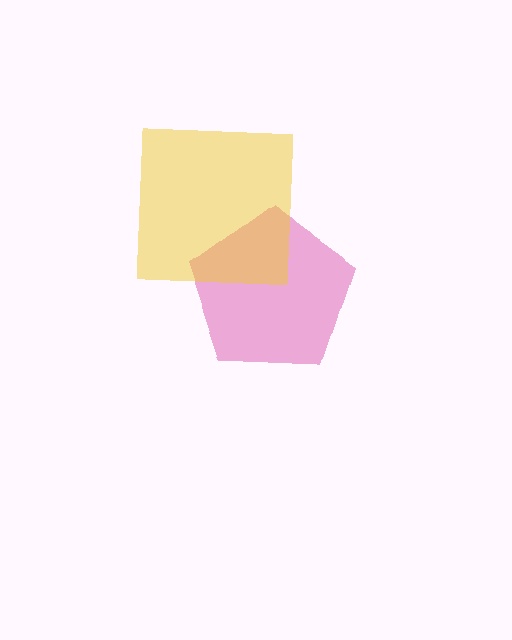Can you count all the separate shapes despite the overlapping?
Yes, there are 2 separate shapes.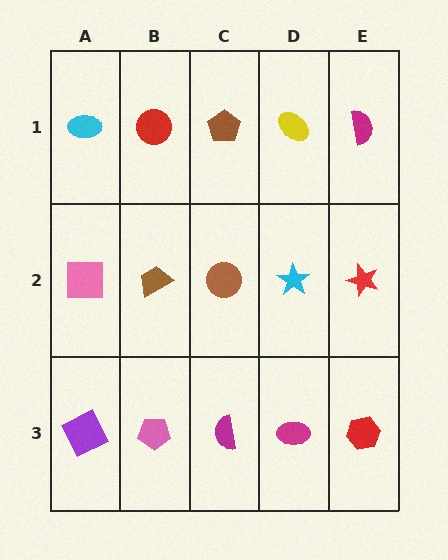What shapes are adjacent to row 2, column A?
A cyan ellipse (row 1, column A), a purple square (row 3, column A), a brown trapezoid (row 2, column B).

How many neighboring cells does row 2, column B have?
4.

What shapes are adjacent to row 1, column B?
A brown trapezoid (row 2, column B), a cyan ellipse (row 1, column A), a brown pentagon (row 1, column C).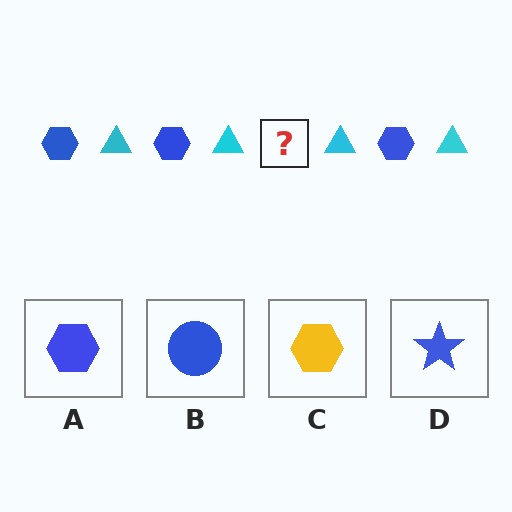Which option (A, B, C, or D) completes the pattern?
A.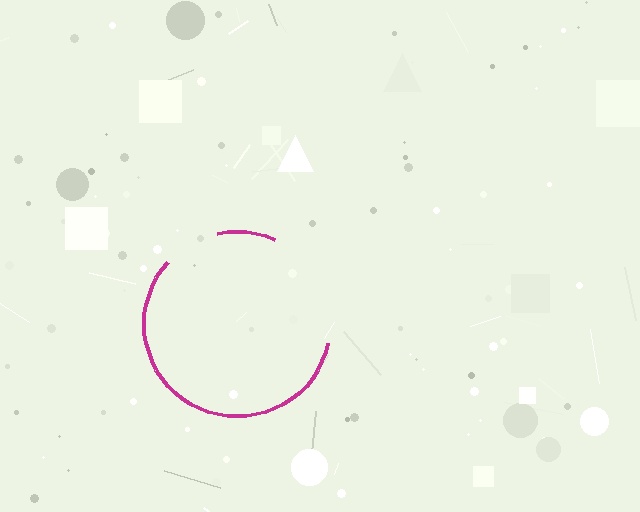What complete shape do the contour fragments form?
The contour fragments form a circle.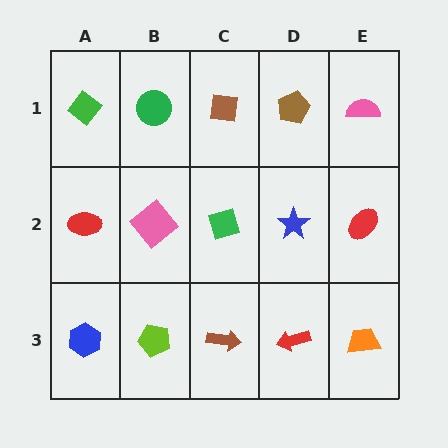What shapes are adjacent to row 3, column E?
A red ellipse (row 2, column E), a red arrow (row 3, column D).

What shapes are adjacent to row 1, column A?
A red ellipse (row 2, column A), a green circle (row 1, column B).